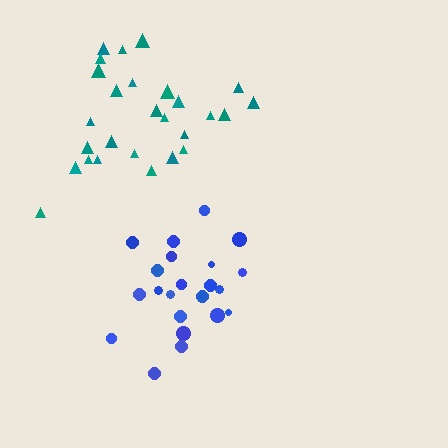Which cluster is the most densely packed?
Blue.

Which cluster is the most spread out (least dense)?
Teal.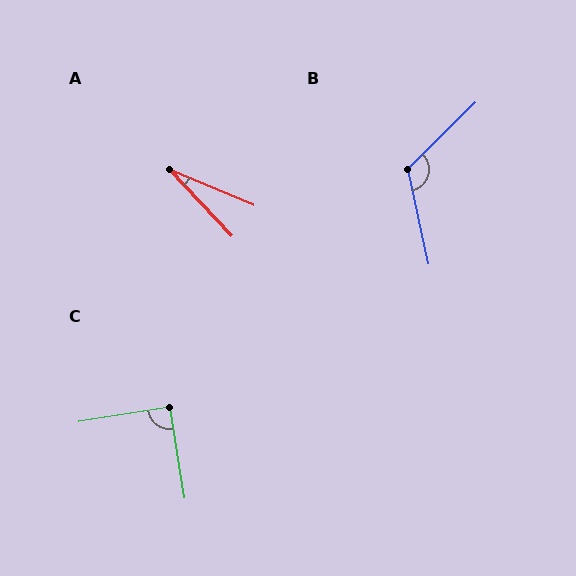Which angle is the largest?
B, at approximately 122 degrees.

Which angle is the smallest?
A, at approximately 24 degrees.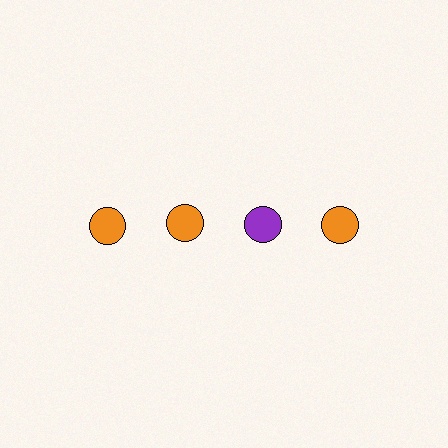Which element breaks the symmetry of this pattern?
The purple circle in the top row, center column breaks the symmetry. All other shapes are orange circles.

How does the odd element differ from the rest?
It has a different color: purple instead of orange.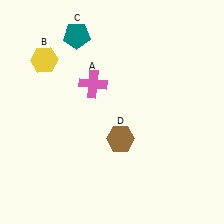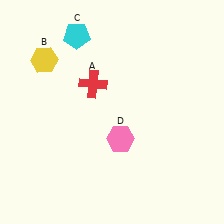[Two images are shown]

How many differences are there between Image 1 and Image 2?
There are 3 differences between the two images.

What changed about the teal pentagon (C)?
In Image 1, C is teal. In Image 2, it changed to cyan.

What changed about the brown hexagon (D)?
In Image 1, D is brown. In Image 2, it changed to pink.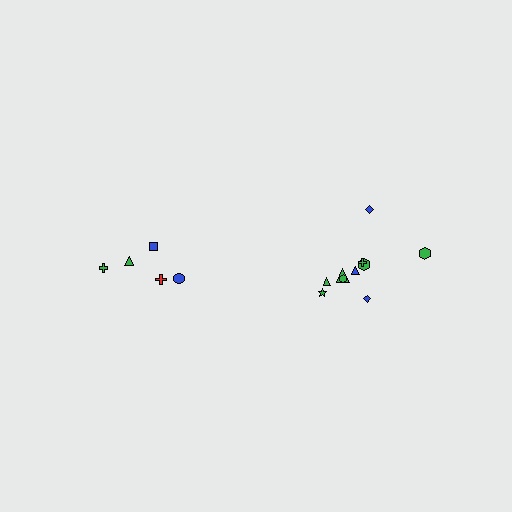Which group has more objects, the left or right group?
The right group.